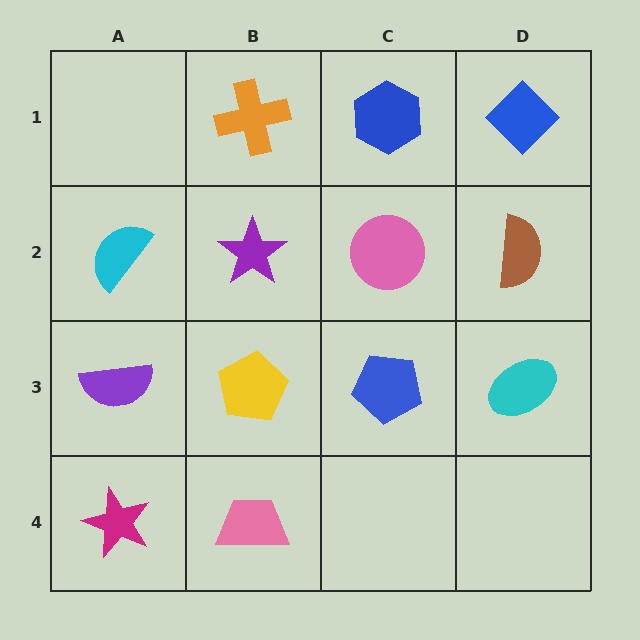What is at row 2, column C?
A pink circle.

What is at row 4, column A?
A magenta star.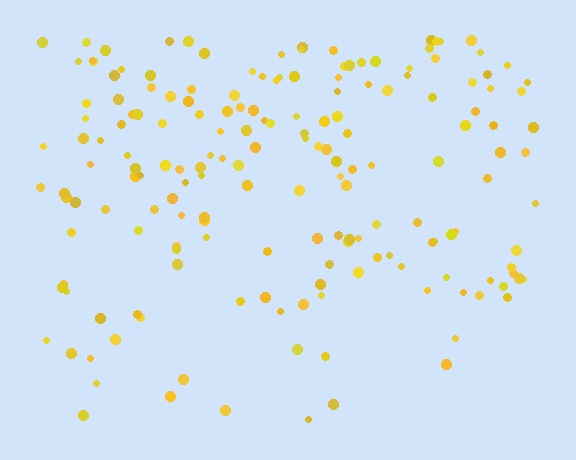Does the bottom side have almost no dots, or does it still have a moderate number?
Still a moderate number, just noticeably fewer than the top.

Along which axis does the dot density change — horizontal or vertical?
Vertical.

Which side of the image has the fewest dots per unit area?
The bottom.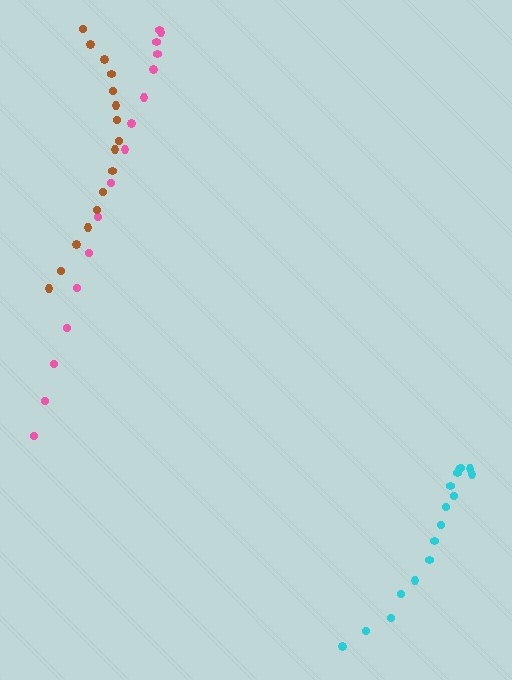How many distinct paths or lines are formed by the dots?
There are 3 distinct paths.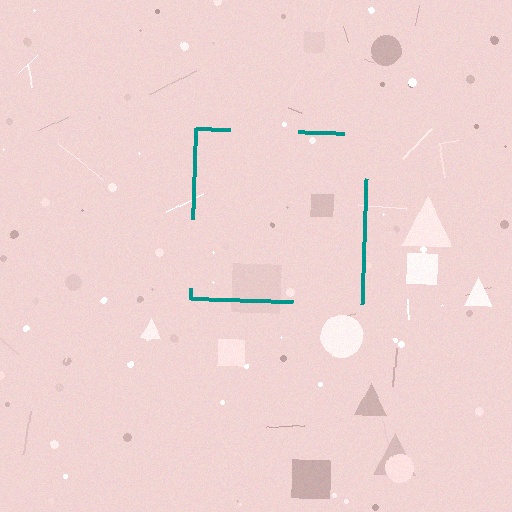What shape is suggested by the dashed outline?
The dashed outline suggests a square.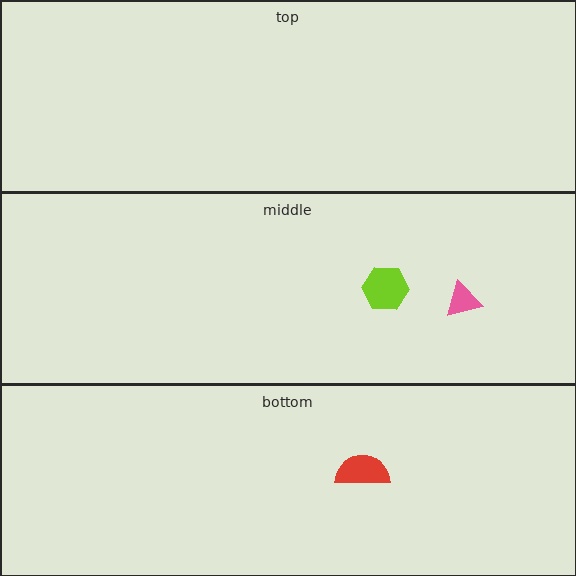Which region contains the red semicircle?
The bottom region.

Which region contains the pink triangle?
The middle region.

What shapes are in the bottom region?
The red semicircle.